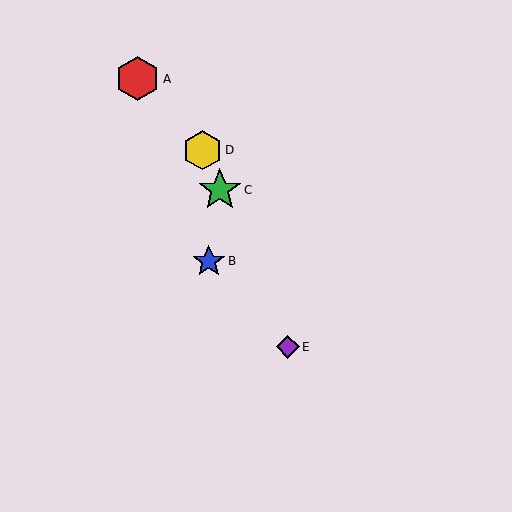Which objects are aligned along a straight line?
Objects C, D, E are aligned along a straight line.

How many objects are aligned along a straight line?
3 objects (C, D, E) are aligned along a straight line.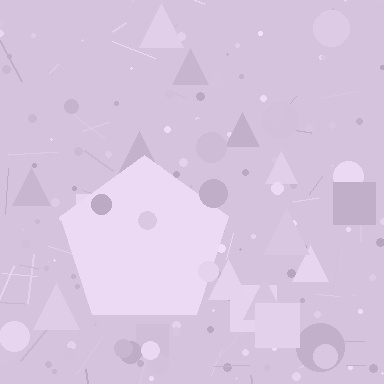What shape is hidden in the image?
A pentagon is hidden in the image.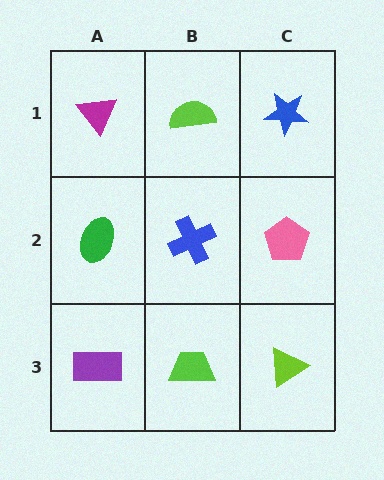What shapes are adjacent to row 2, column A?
A magenta triangle (row 1, column A), a purple rectangle (row 3, column A), a blue cross (row 2, column B).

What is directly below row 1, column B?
A blue cross.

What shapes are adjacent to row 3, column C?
A pink pentagon (row 2, column C), a lime trapezoid (row 3, column B).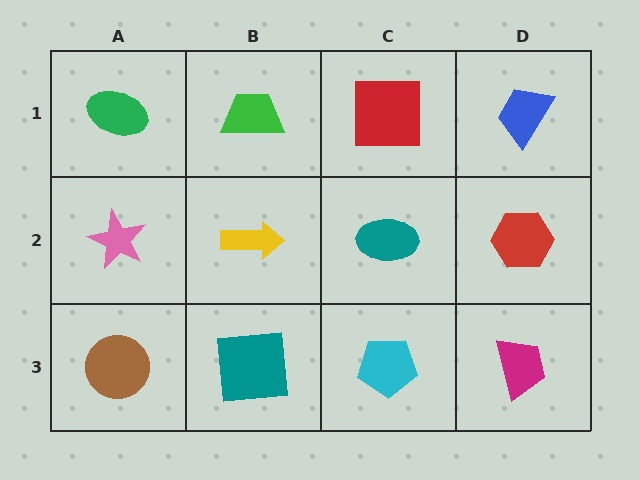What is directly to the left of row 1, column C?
A green trapezoid.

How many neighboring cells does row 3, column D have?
2.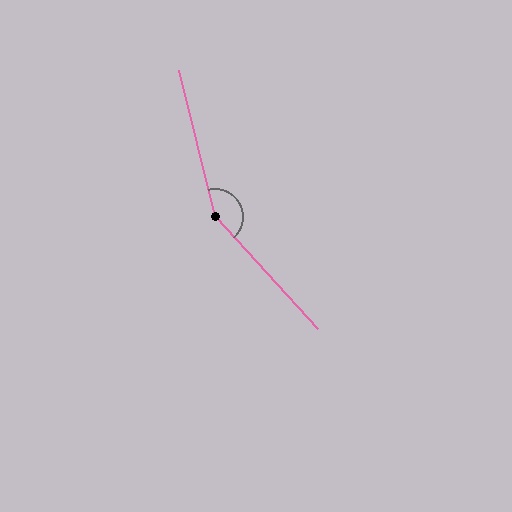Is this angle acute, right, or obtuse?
It is obtuse.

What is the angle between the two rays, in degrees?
Approximately 151 degrees.